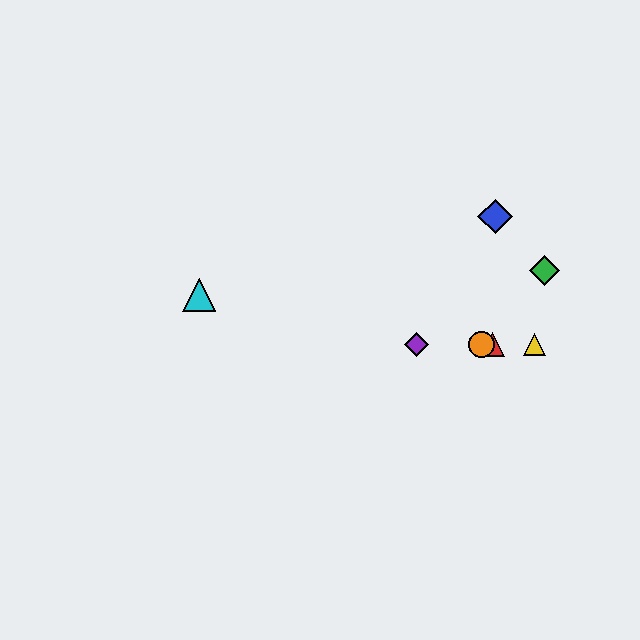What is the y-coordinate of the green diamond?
The green diamond is at y≈271.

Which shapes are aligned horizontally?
The red triangle, the yellow triangle, the purple diamond, the orange circle are aligned horizontally.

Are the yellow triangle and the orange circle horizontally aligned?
Yes, both are at y≈344.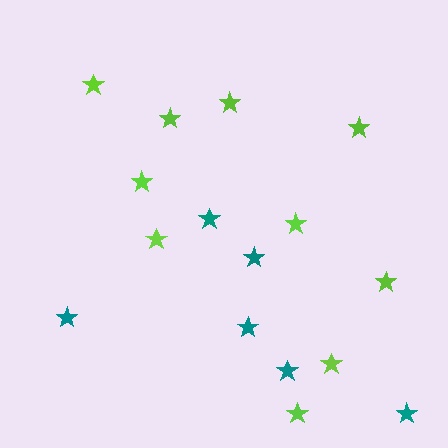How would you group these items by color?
There are 2 groups: one group of teal stars (6) and one group of lime stars (10).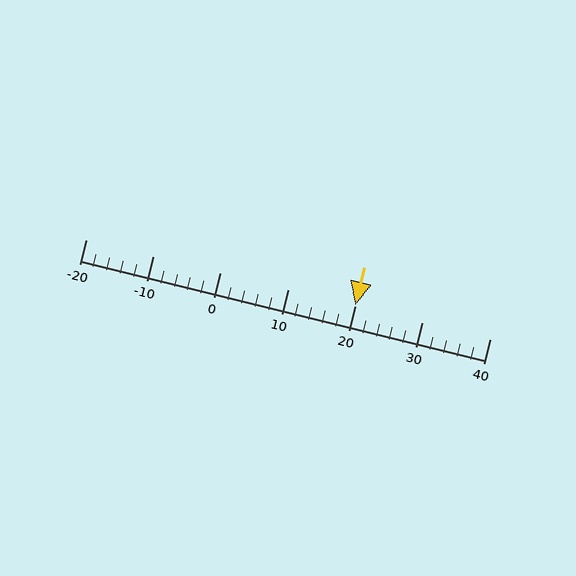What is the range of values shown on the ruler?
The ruler shows values from -20 to 40.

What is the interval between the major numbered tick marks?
The major tick marks are spaced 10 units apart.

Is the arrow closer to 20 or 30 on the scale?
The arrow is closer to 20.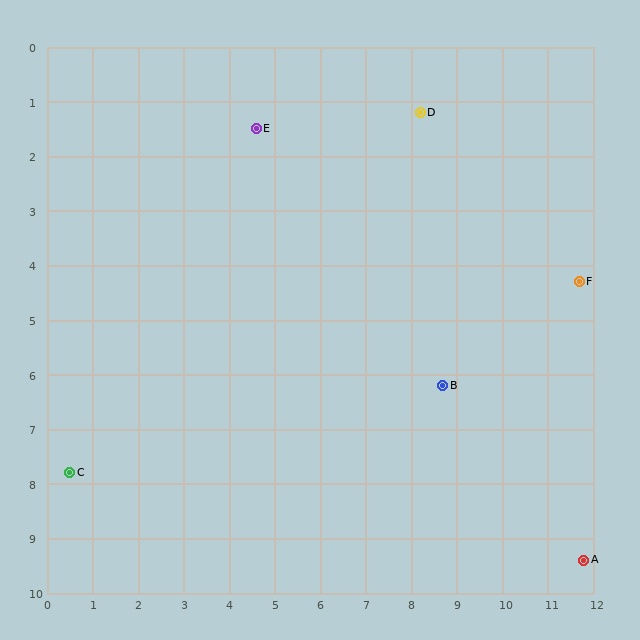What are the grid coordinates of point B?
Point B is at approximately (8.7, 6.2).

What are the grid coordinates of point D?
Point D is at approximately (8.2, 1.2).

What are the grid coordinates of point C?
Point C is at approximately (0.5, 7.8).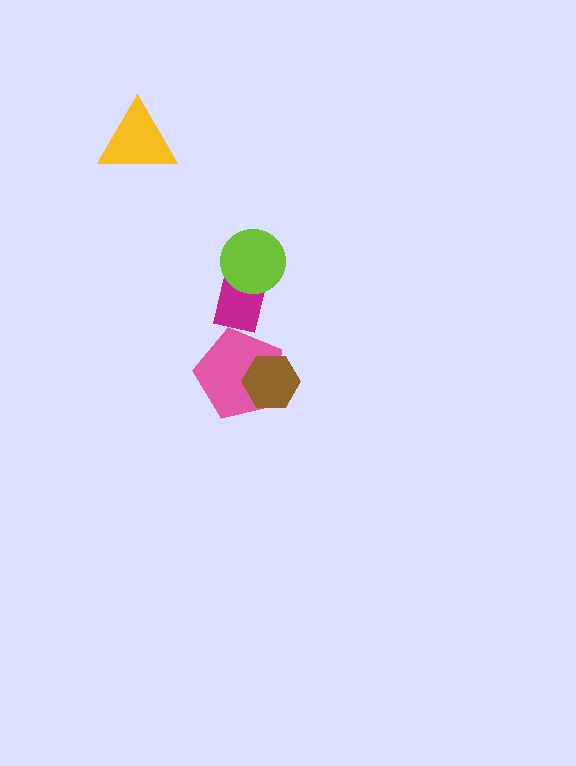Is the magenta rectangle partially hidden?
Yes, it is partially covered by another shape.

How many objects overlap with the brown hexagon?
1 object overlaps with the brown hexagon.